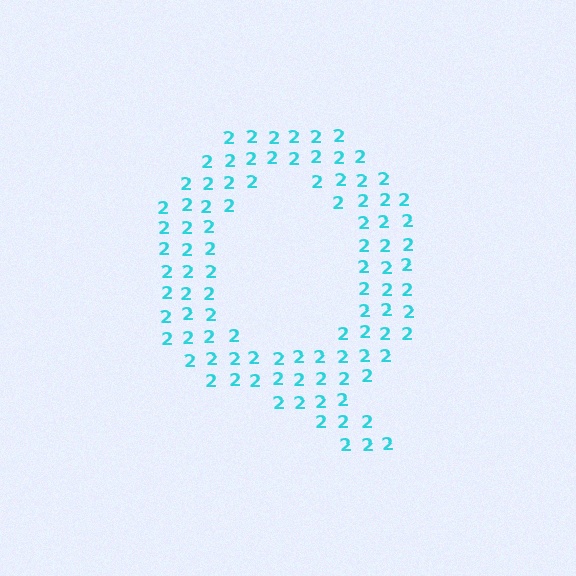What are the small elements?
The small elements are digit 2's.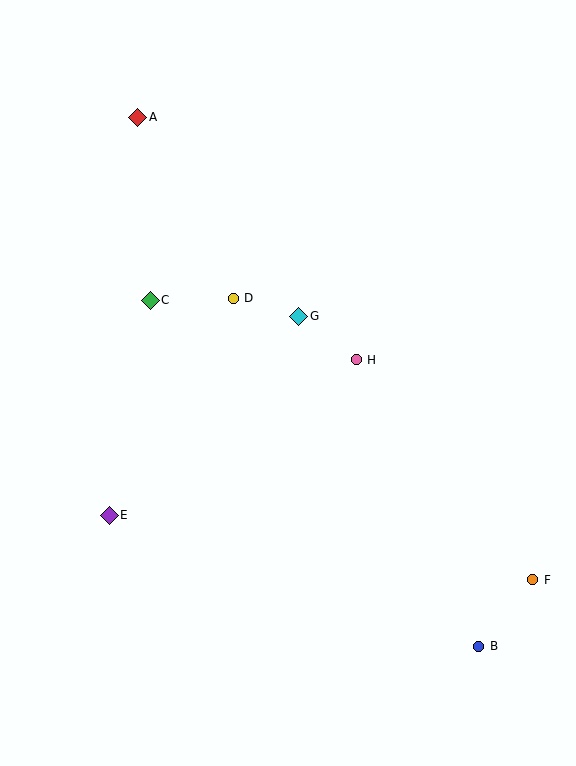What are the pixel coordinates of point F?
Point F is at (533, 580).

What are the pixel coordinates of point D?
Point D is at (233, 298).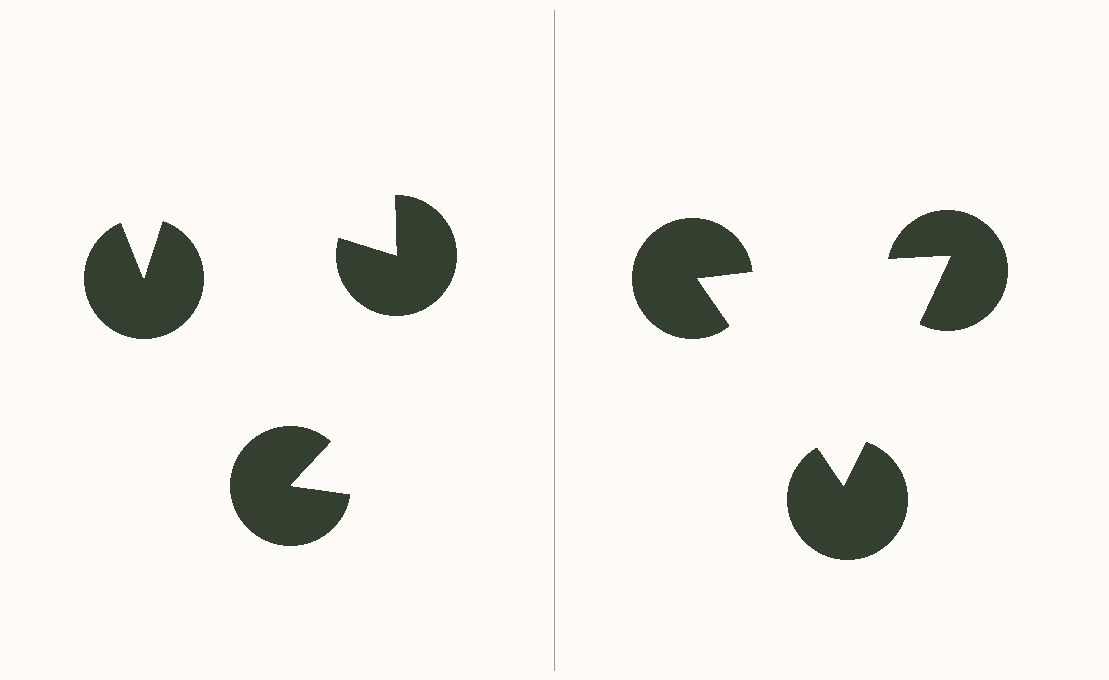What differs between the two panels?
The pac-man discs are positioned identically on both sides; only the wedge orientations differ. On the right they align to a triangle; on the left they are misaligned.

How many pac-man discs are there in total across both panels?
6 — 3 on each side.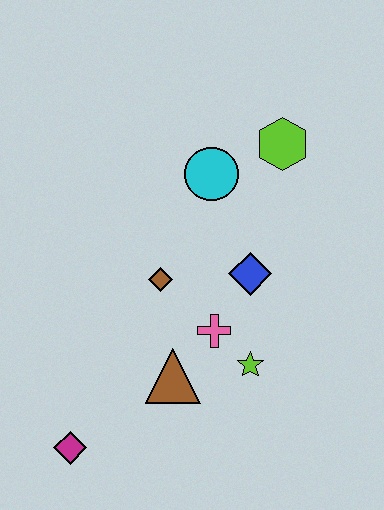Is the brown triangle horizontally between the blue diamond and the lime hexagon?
No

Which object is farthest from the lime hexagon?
The magenta diamond is farthest from the lime hexagon.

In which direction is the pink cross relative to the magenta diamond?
The pink cross is to the right of the magenta diamond.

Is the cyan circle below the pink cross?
No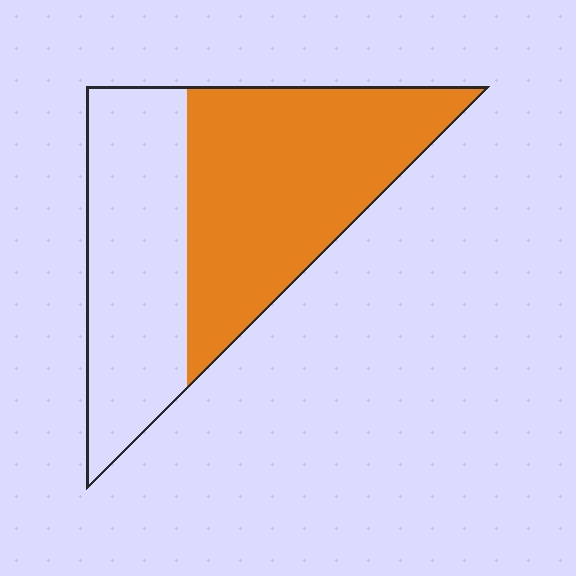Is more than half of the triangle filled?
Yes.